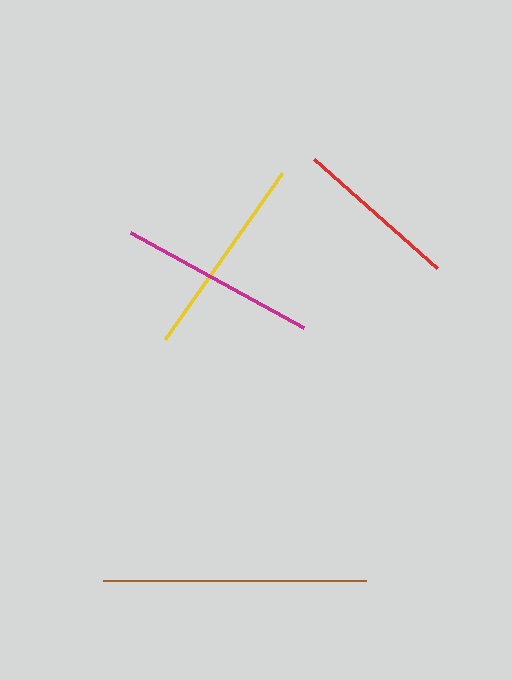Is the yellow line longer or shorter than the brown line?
The brown line is longer than the yellow line.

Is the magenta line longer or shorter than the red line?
The magenta line is longer than the red line.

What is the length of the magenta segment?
The magenta segment is approximately 197 pixels long.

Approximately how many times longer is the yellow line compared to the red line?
The yellow line is approximately 1.2 times the length of the red line.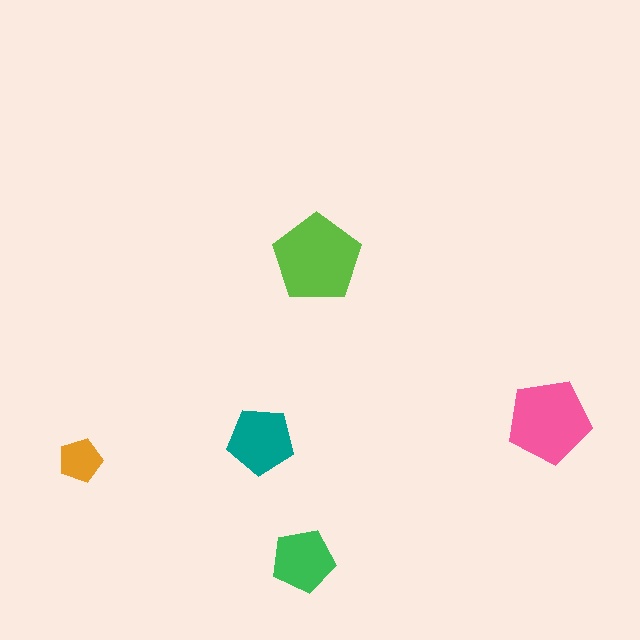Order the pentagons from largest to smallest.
the lime one, the pink one, the teal one, the green one, the orange one.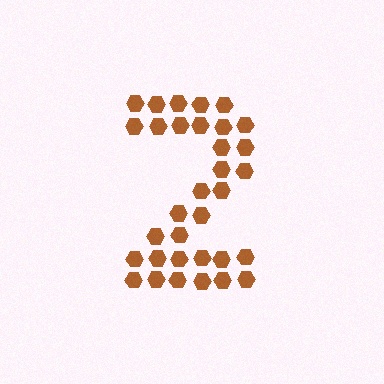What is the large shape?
The large shape is the digit 2.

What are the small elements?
The small elements are hexagons.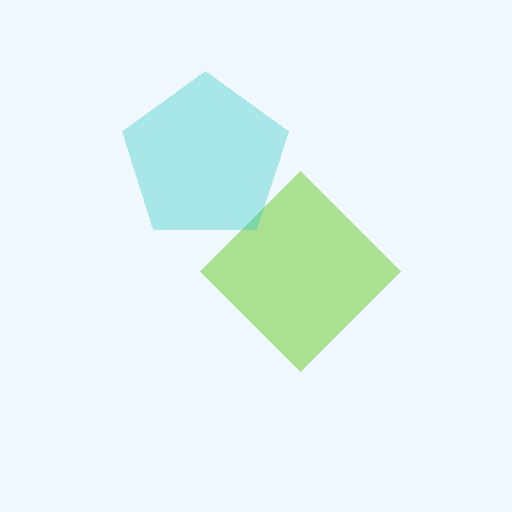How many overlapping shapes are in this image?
There are 2 overlapping shapes in the image.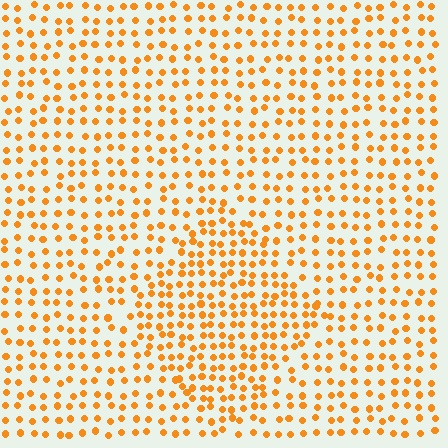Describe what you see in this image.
The image contains small orange elements arranged at two different densities. A diamond-shaped region is visible where the elements are more densely packed than the surrounding area.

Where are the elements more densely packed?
The elements are more densely packed inside the diamond boundary.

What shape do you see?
I see a diamond.